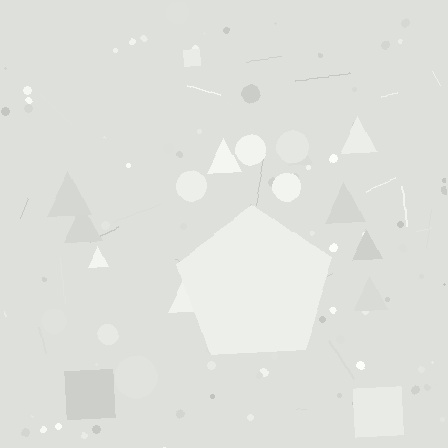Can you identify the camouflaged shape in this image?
The camouflaged shape is a pentagon.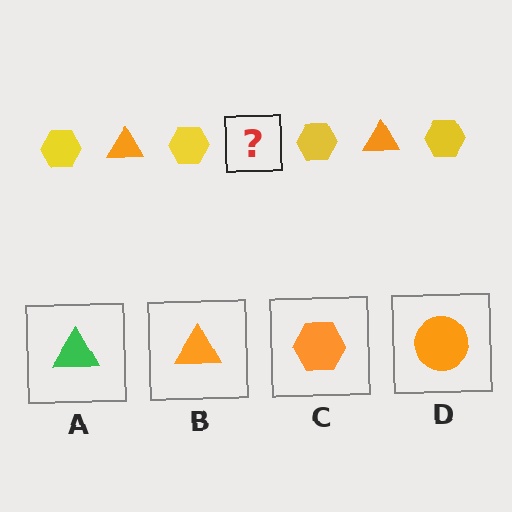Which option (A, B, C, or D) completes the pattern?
B.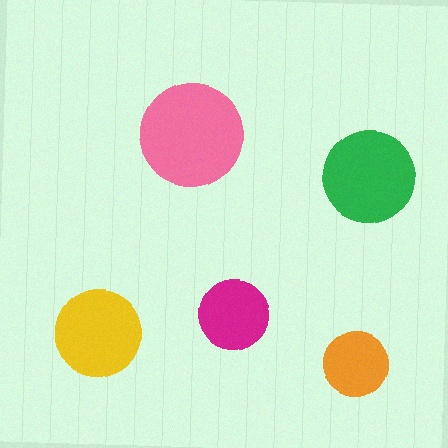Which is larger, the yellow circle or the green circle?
The green one.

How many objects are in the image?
There are 5 objects in the image.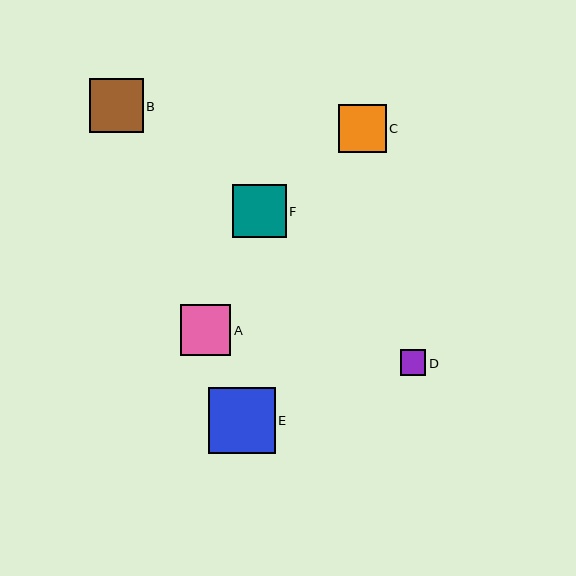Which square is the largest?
Square E is the largest with a size of approximately 67 pixels.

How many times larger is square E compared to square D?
Square E is approximately 2.6 times the size of square D.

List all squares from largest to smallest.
From largest to smallest: E, B, F, A, C, D.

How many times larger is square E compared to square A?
Square E is approximately 1.3 times the size of square A.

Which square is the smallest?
Square D is the smallest with a size of approximately 26 pixels.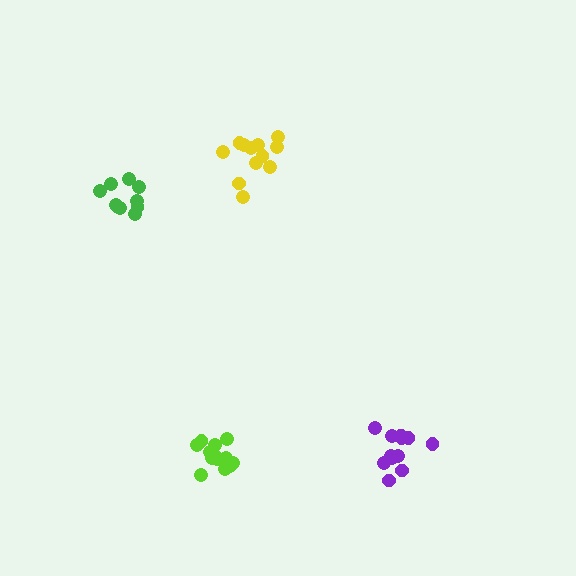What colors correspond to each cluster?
The clusters are colored: green, purple, lime, yellow.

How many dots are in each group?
Group 1: 10 dots, Group 2: 12 dots, Group 3: 14 dots, Group 4: 12 dots (48 total).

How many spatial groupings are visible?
There are 4 spatial groupings.